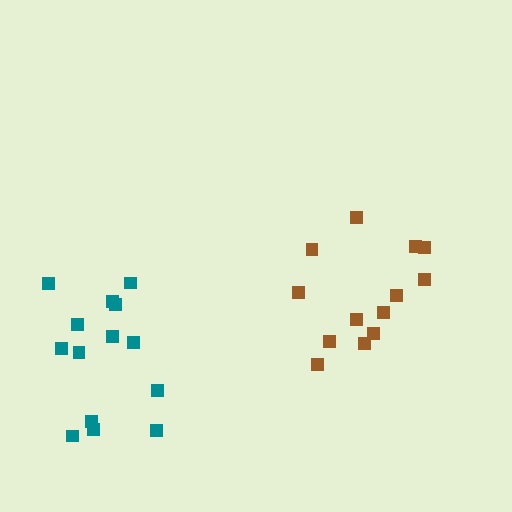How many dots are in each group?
Group 1: 13 dots, Group 2: 14 dots (27 total).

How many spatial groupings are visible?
There are 2 spatial groupings.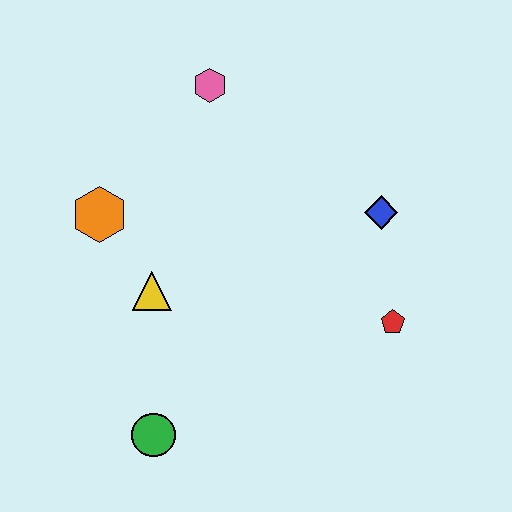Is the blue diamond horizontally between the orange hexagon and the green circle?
No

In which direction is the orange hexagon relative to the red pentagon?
The orange hexagon is to the left of the red pentagon.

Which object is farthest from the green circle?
The pink hexagon is farthest from the green circle.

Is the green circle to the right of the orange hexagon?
Yes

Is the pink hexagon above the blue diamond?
Yes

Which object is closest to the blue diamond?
The red pentagon is closest to the blue diamond.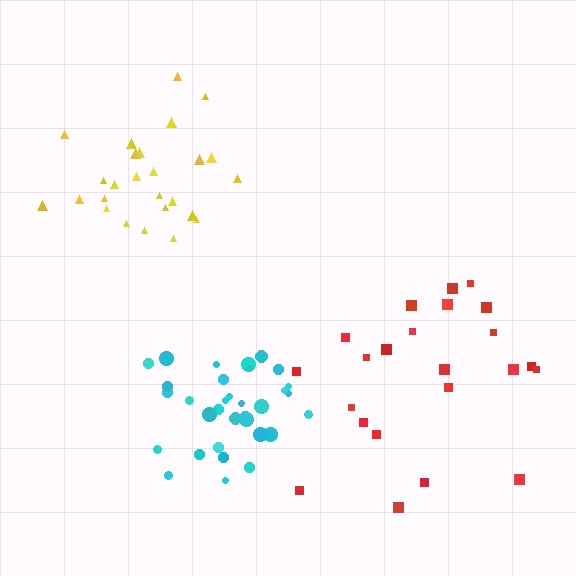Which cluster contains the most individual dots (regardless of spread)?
Cyan (33).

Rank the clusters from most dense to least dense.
cyan, yellow, red.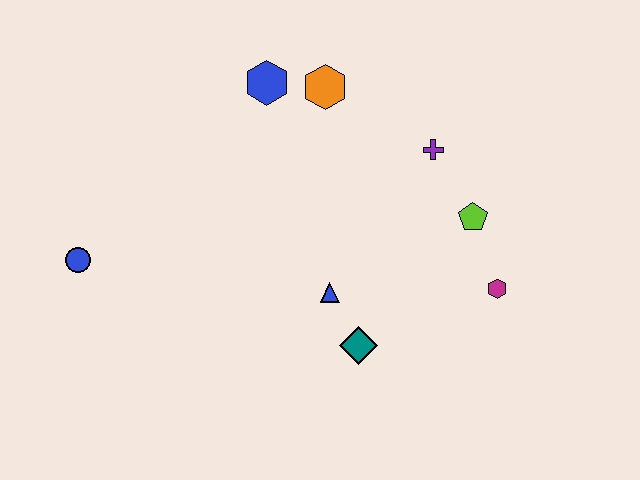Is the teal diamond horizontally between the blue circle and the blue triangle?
No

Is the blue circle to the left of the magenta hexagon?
Yes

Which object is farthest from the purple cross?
The blue circle is farthest from the purple cross.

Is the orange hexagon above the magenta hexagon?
Yes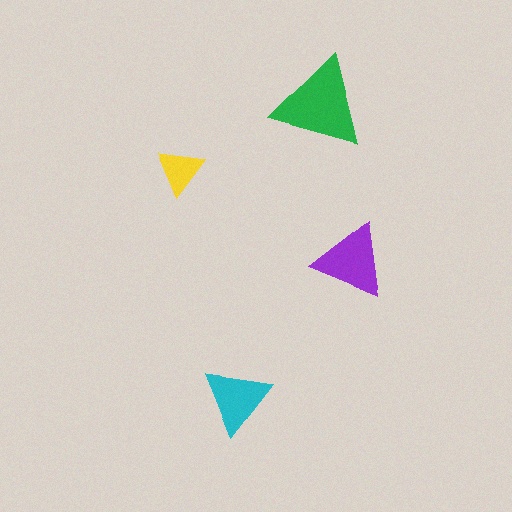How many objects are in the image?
There are 4 objects in the image.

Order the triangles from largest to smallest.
the green one, the purple one, the cyan one, the yellow one.